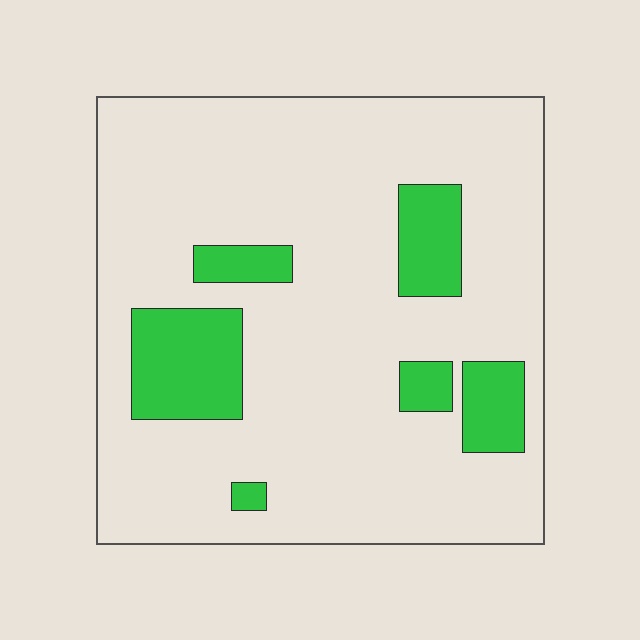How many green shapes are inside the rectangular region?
6.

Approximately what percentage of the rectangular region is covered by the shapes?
Approximately 15%.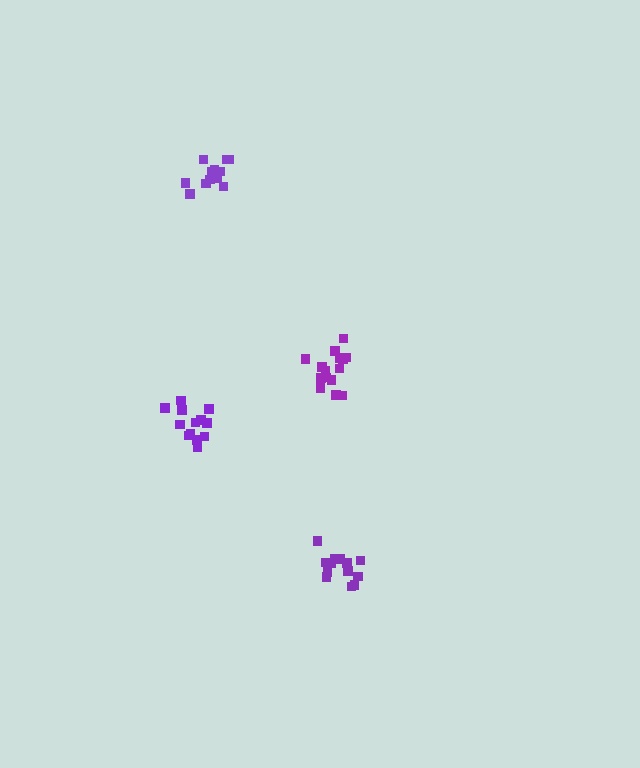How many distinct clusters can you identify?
There are 4 distinct clusters.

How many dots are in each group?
Group 1: 13 dots, Group 2: 14 dots, Group 3: 12 dots, Group 4: 15 dots (54 total).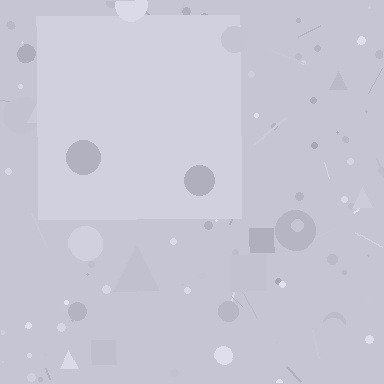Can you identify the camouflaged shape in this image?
The camouflaged shape is a square.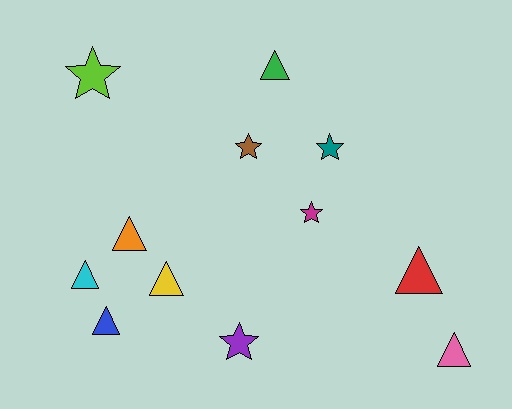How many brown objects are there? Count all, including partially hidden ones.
There is 1 brown object.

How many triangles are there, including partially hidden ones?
There are 7 triangles.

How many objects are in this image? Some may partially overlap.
There are 12 objects.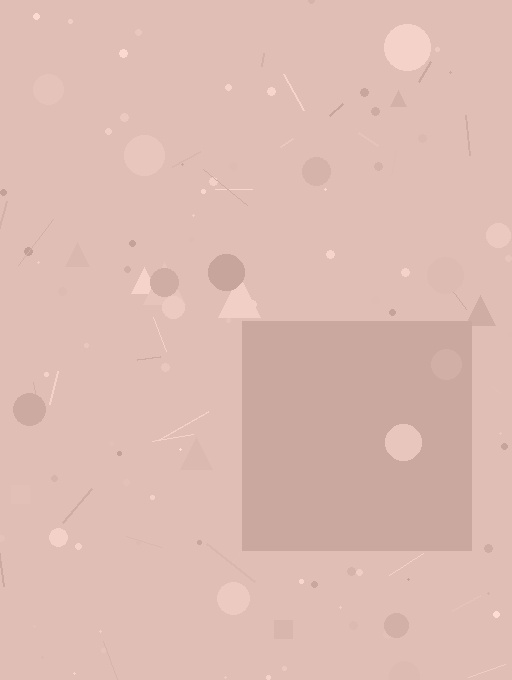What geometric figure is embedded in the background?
A square is embedded in the background.